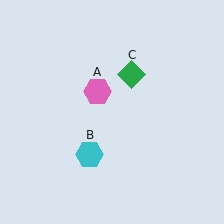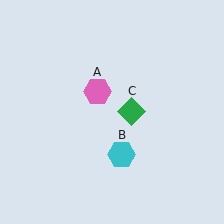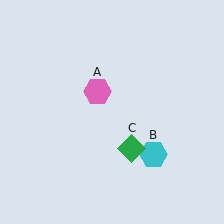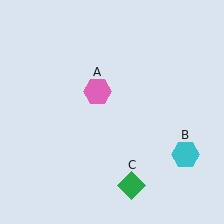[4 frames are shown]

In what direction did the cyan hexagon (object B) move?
The cyan hexagon (object B) moved right.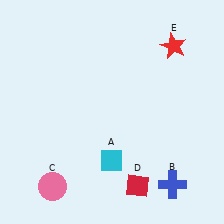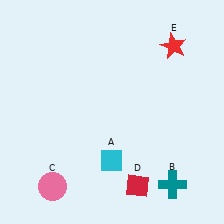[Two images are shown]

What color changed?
The cross (B) changed from blue in Image 1 to teal in Image 2.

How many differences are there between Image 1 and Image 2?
There is 1 difference between the two images.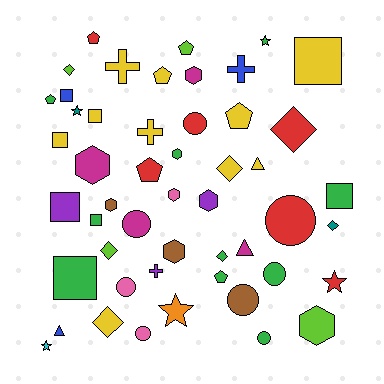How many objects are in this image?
There are 50 objects.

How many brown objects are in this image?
There are 3 brown objects.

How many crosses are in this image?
There are 4 crosses.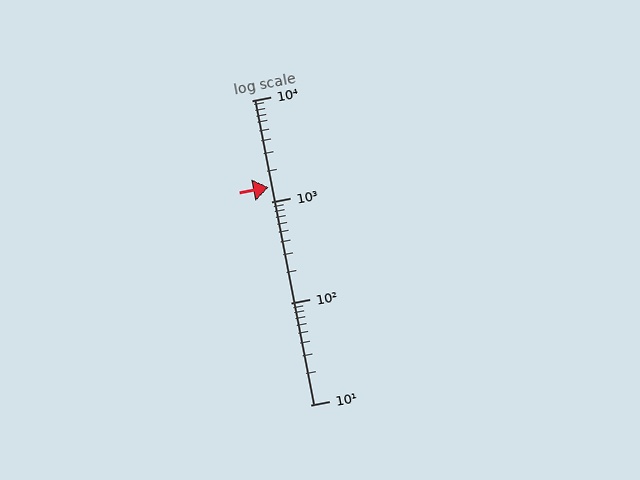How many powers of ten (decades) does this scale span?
The scale spans 3 decades, from 10 to 10000.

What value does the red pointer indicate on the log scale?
The pointer indicates approximately 1400.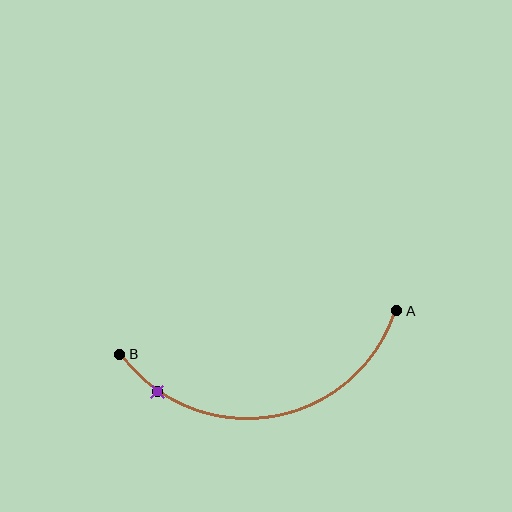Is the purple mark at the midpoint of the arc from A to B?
No. The purple mark lies on the arc but is closer to endpoint B. The arc midpoint would be at the point on the curve equidistant along the arc from both A and B.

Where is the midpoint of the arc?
The arc midpoint is the point on the curve farthest from the straight line joining A and B. It sits below that line.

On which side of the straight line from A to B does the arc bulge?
The arc bulges below the straight line connecting A and B.